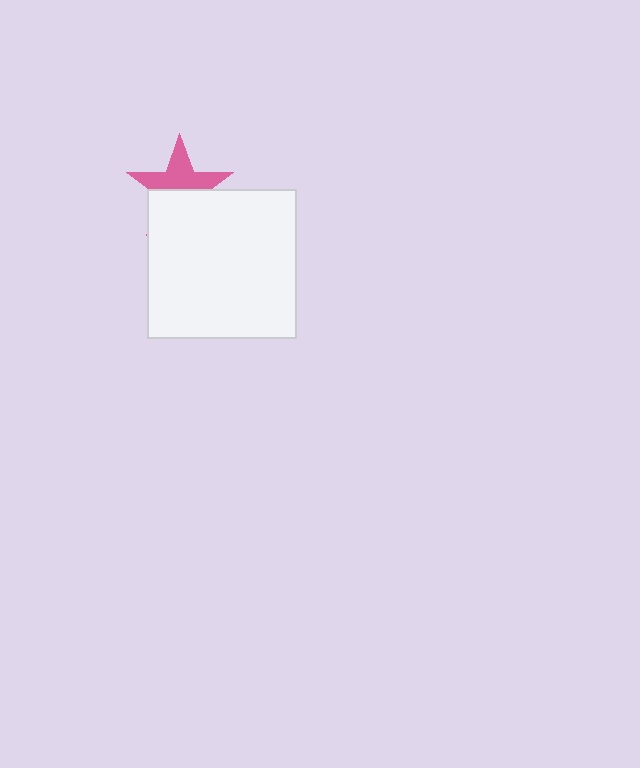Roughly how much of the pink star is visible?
About half of it is visible (roughly 54%).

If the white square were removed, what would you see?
You would see the complete pink star.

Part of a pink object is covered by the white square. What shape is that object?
It is a star.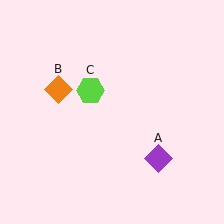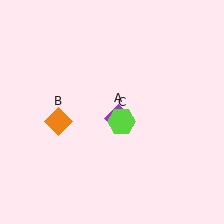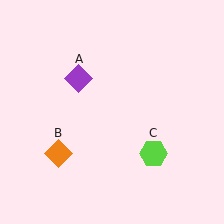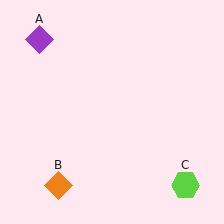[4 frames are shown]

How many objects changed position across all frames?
3 objects changed position: purple diamond (object A), orange diamond (object B), lime hexagon (object C).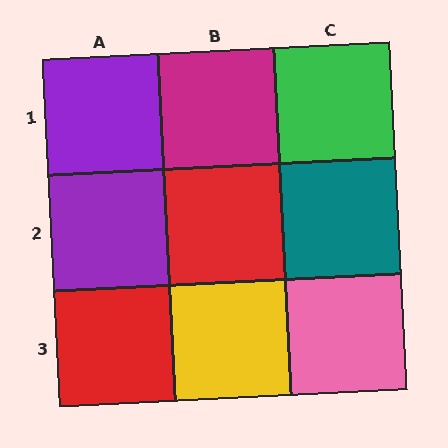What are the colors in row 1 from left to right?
Purple, magenta, green.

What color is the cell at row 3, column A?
Red.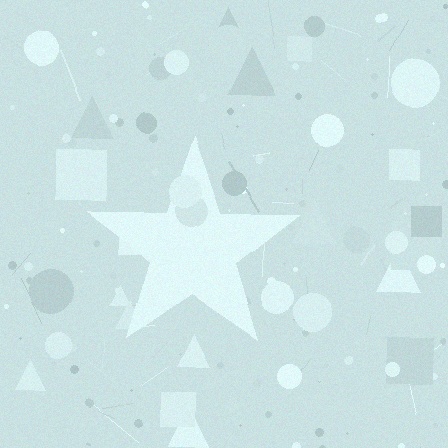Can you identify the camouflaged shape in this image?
The camouflaged shape is a star.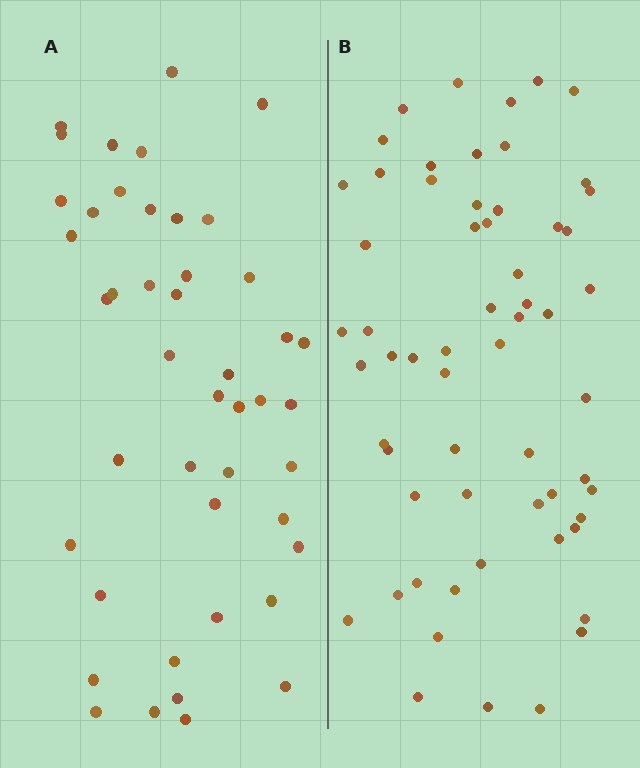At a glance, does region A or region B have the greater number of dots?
Region B (the right region) has more dots.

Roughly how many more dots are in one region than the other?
Region B has approximately 15 more dots than region A.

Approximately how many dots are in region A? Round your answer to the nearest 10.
About 40 dots. (The exact count is 45, which rounds to 40.)